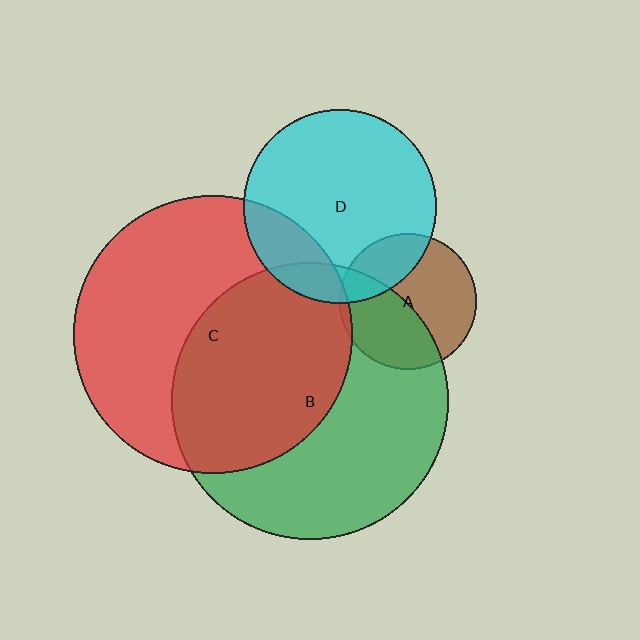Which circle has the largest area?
Circle C (red).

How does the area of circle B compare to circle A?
Approximately 4.1 times.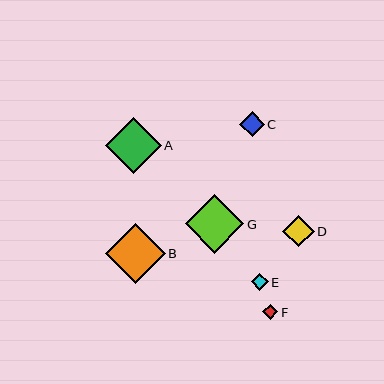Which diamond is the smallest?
Diamond F is the smallest with a size of approximately 15 pixels.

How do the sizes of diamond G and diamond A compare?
Diamond G and diamond A are approximately the same size.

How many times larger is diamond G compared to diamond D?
Diamond G is approximately 1.9 times the size of diamond D.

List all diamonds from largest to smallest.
From largest to smallest: B, G, A, D, C, E, F.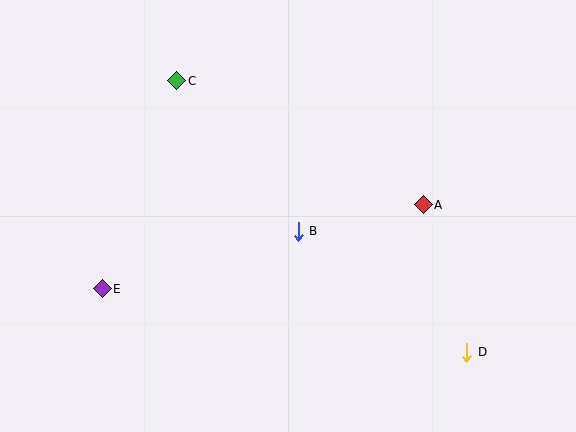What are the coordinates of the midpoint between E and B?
The midpoint between E and B is at (200, 260).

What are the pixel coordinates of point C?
Point C is at (177, 81).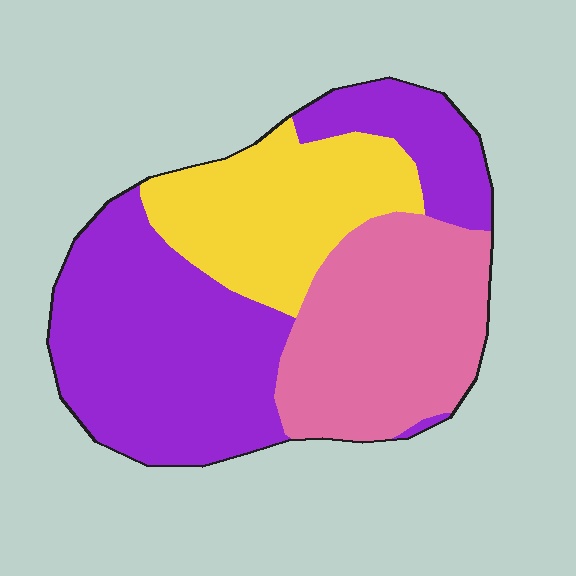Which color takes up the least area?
Yellow, at roughly 25%.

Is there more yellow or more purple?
Purple.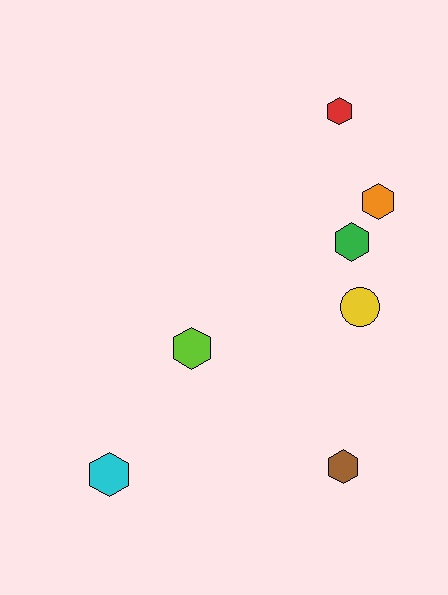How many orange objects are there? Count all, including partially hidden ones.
There is 1 orange object.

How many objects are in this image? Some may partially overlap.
There are 7 objects.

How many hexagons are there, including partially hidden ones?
There are 6 hexagons.